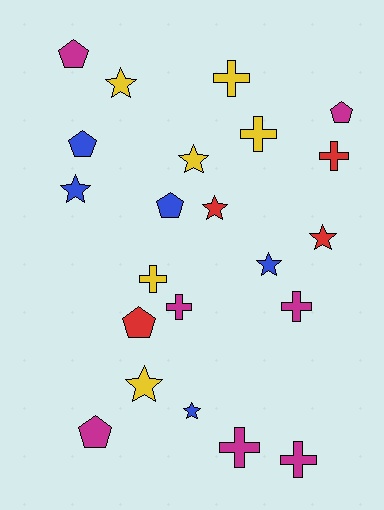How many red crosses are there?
There is 1 red cross.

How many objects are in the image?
There are 22 objects.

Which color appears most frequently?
Magenta, with 7 objects.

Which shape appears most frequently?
Star, with 8 objects.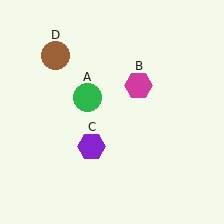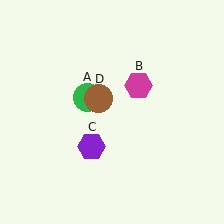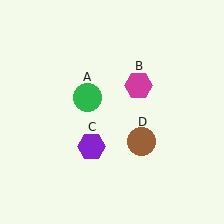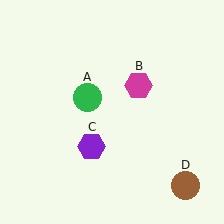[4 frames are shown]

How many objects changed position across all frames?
1 object changed position: brown circle (object D).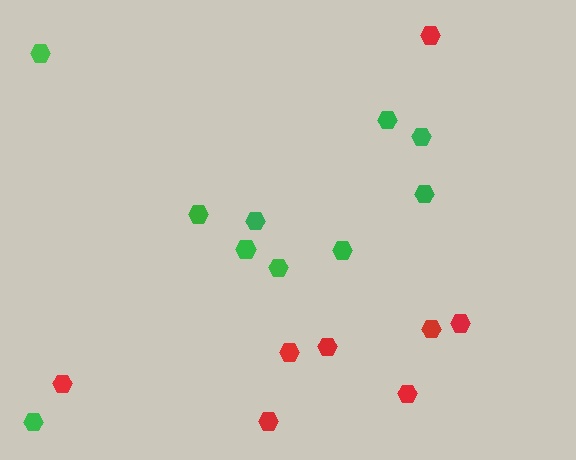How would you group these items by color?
There are 2 groups: one group of green hexagons (10) and one group of red hexagons (8).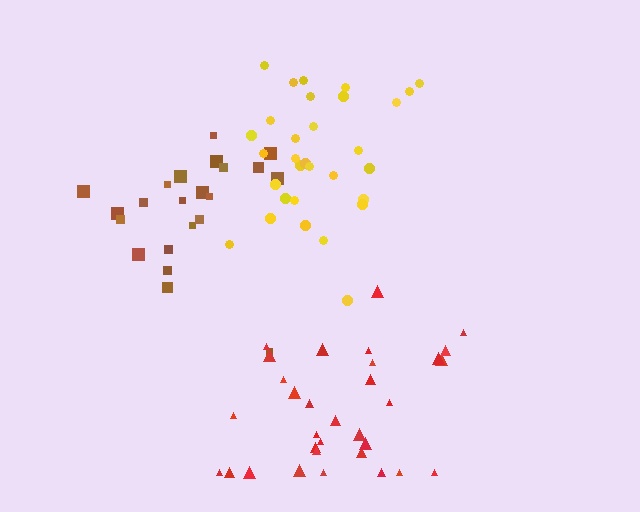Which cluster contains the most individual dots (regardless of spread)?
Red (32).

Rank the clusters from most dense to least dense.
brown, yellow, red.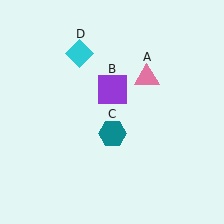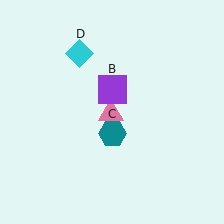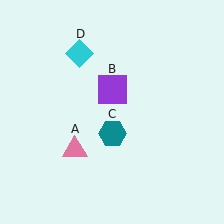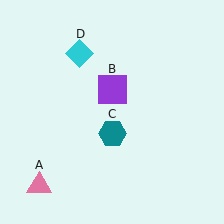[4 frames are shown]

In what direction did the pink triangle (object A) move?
The pink triangle (object A) moved down and to the left.